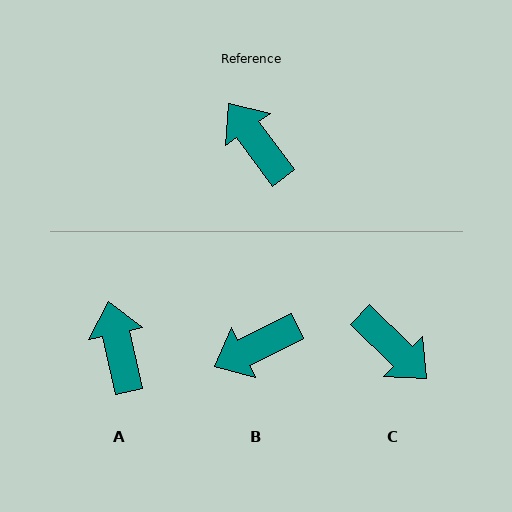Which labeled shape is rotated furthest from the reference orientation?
C, about 171 degrees away.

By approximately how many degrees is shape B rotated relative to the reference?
Approximately 80 degrees counter-clockwise.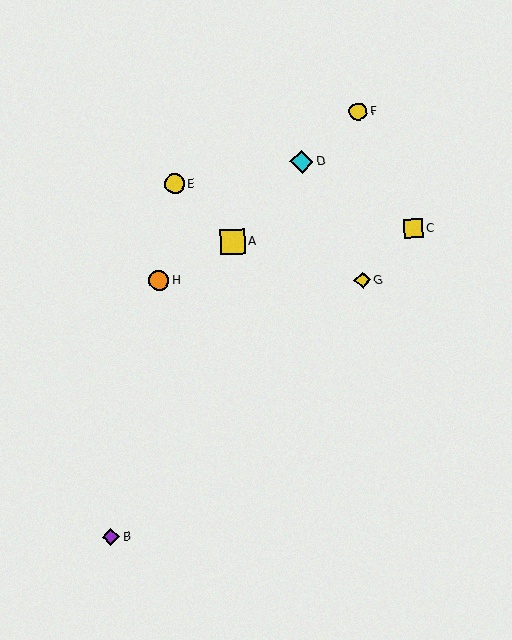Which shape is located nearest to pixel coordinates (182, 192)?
The yellow circle (labeled E) at (175, 184) is nearest to that location.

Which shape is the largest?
The yellow square (labeled A) is the largest.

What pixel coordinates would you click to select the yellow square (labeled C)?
Click at (414, 228) to select the yellow square C.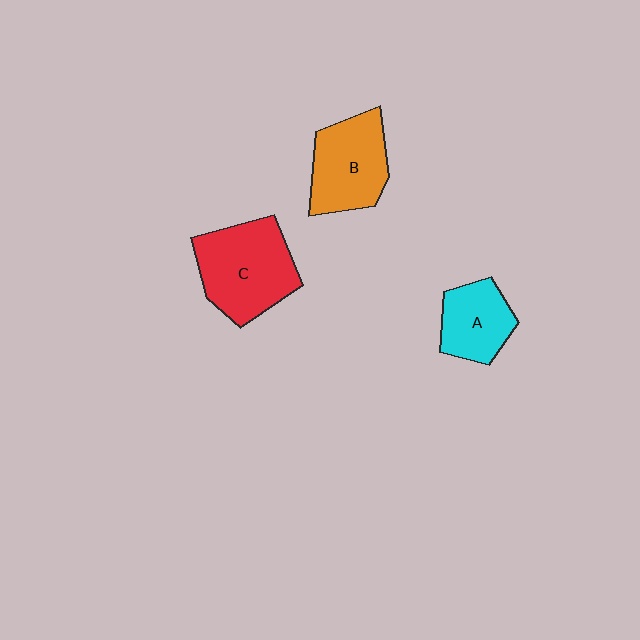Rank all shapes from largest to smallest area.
From largest to smallest: C (red), B (orange), A (cyan).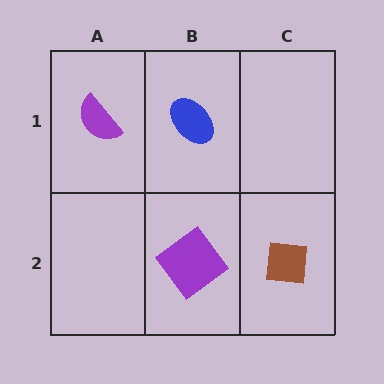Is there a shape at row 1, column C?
No, that cell is empty.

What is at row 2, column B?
A purple diamond.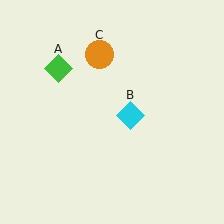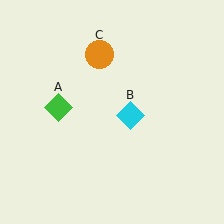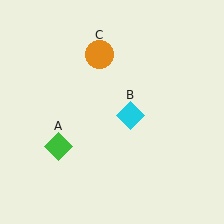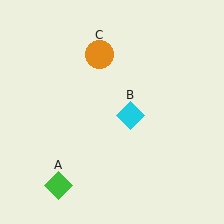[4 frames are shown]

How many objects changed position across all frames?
1 object changed position: green diamond (object A).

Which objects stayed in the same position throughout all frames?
Cyan diamond (object B) and orange circle (object C) remained stationary.